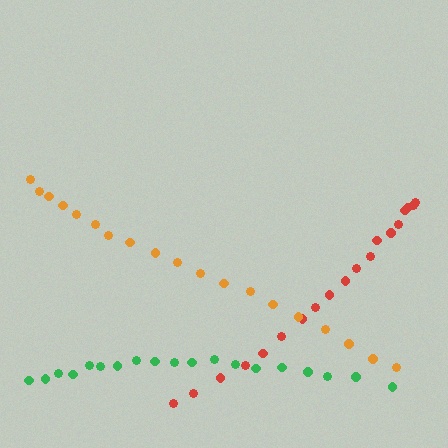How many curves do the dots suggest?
There are 3 distinct paths.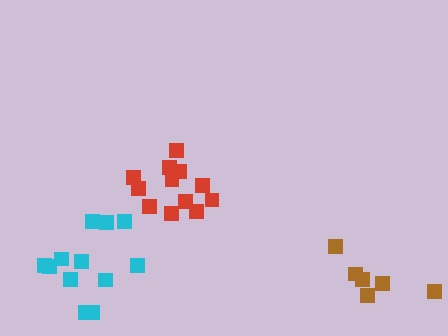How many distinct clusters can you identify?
There are 3 distinct clusters.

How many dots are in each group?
Group 1: 12 dots, Group 2: 6 dots, Group 3: 12 dots (30 total).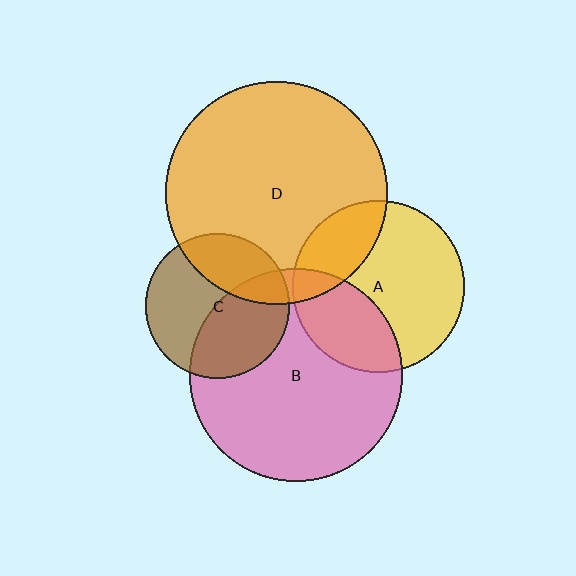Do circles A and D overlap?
Yes.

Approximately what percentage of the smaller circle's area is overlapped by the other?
Approximately 25%.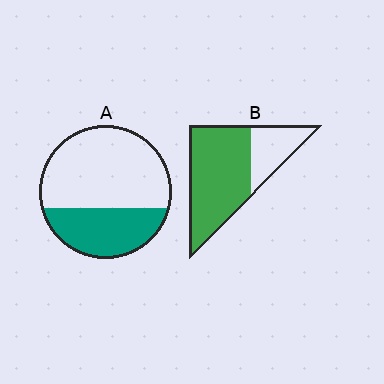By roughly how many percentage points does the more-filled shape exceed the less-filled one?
By roughly 35 percentage points (B over A).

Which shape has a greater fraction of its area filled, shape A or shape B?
Shape B.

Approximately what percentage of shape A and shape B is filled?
A is approximately 35% and B is approximately 70%.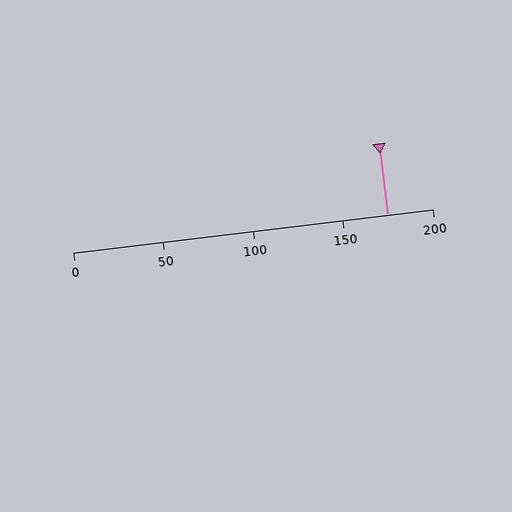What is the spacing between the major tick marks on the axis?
The major ticks are spaced 50 apart.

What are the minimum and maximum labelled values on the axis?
The axis runs from 0 to 200.